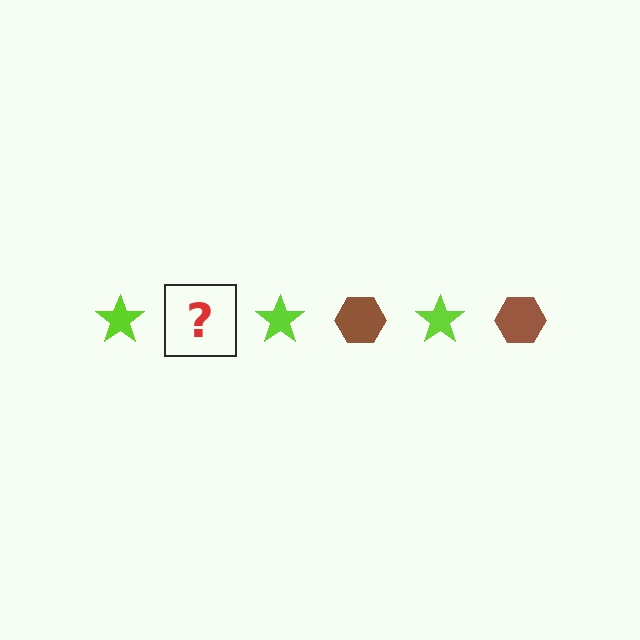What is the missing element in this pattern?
The missing element is a brown hexagon.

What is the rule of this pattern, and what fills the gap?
The rule is that the pattern alternates between lime star and brown hexagon. The gap should be filled with a brown hexagon.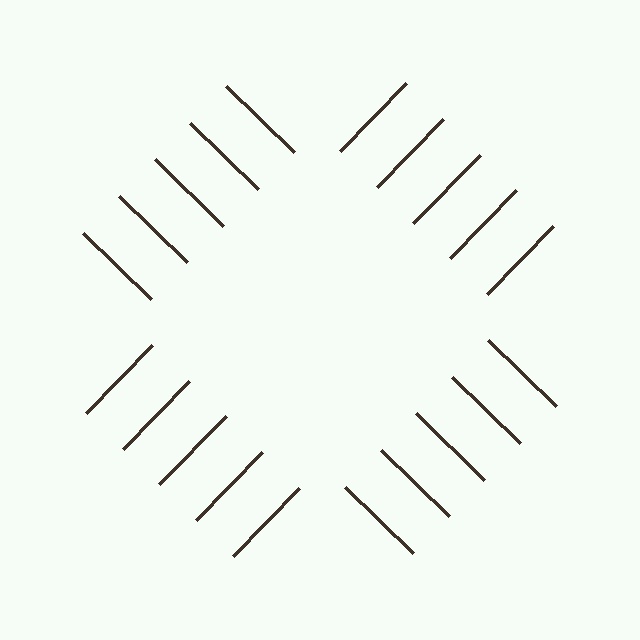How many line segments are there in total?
20 — 5 along each of the 4 edges.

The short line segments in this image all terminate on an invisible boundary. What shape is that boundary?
An illusory square — the line segments terminate on its edges but no continuous stroke is drawn.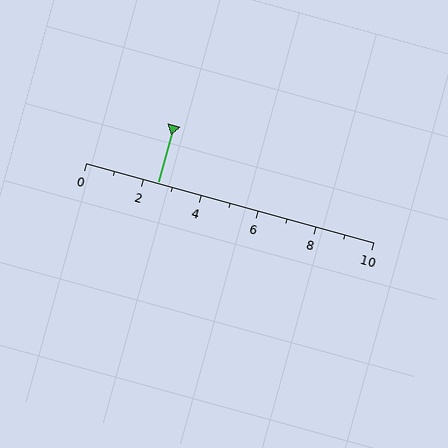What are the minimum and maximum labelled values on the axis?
The axis runs from 0 to 10.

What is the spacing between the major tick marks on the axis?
The major ticks are spaced 2 apart.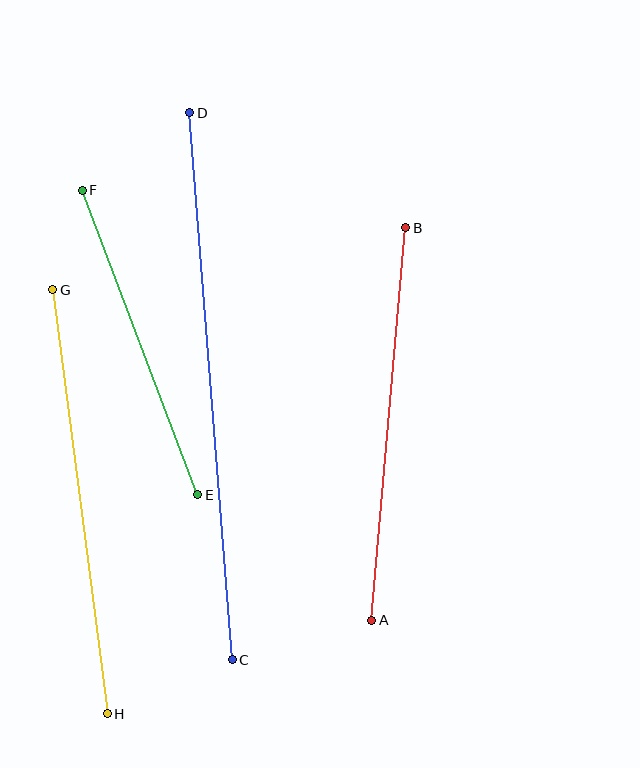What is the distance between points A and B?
The distance is approximately 394 pixels.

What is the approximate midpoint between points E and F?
The midpoint is at approximately (140, 343) pixels.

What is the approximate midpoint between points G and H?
The midpoint is at approximately (80, 502) pixels.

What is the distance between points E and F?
The distance is approximately 326 pixels.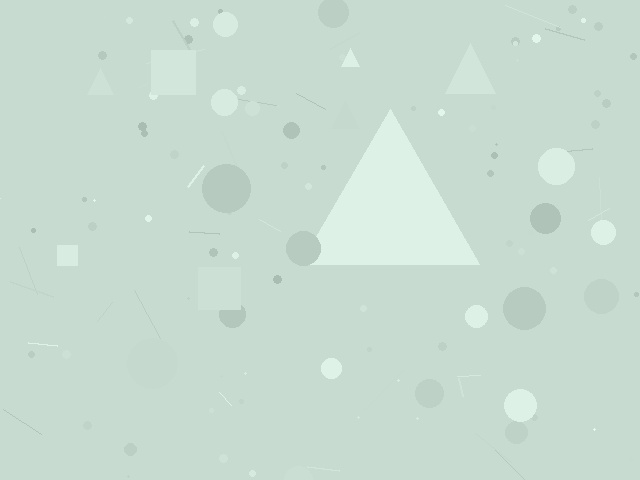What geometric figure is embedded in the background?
A triangle is embedded in the background.